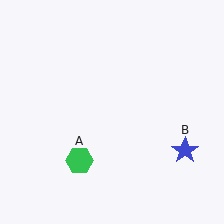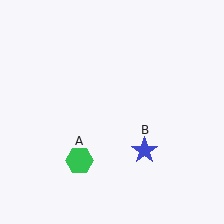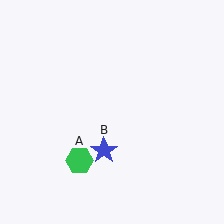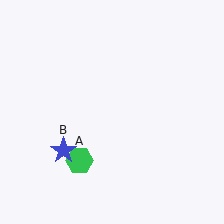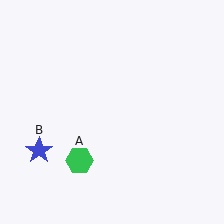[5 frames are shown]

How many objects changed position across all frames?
1 object changed position: blue star (object B).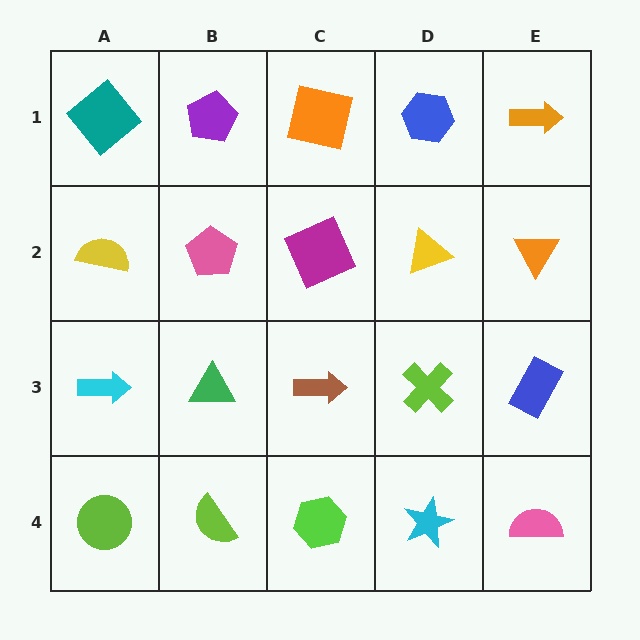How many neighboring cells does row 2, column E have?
3.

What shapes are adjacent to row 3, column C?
A magenta square (row 2, column C), a lime hexagon (row 4, column C), a green triangle (row 3, column B), a lime cross (row 3, column D).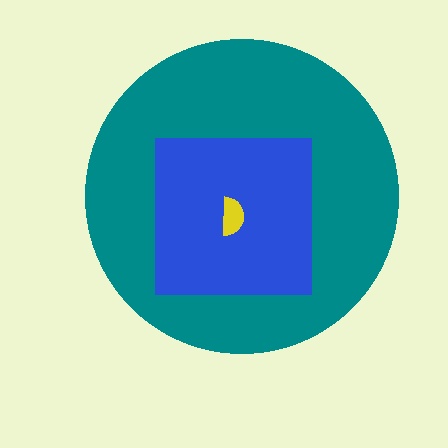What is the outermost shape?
The teal circle.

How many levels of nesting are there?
3.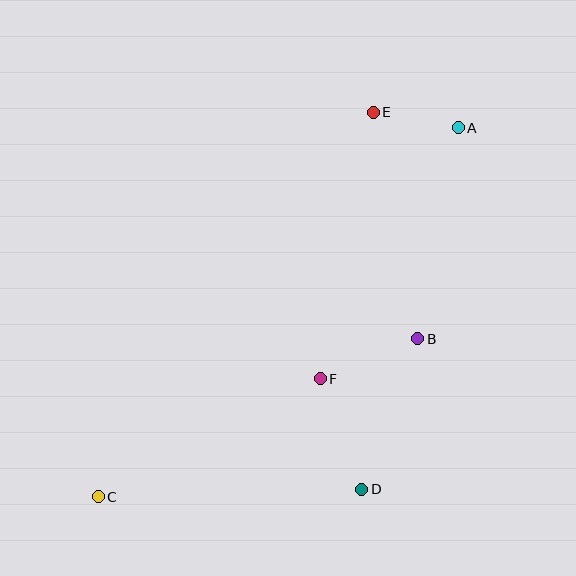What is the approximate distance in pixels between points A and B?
The distance between A and B is approximately 215 pixels.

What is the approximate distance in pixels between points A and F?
The distance between A and F is approximately 286 pixels.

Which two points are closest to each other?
Points A and E are closest to each other.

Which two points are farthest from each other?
Points A and C are farthest from each other.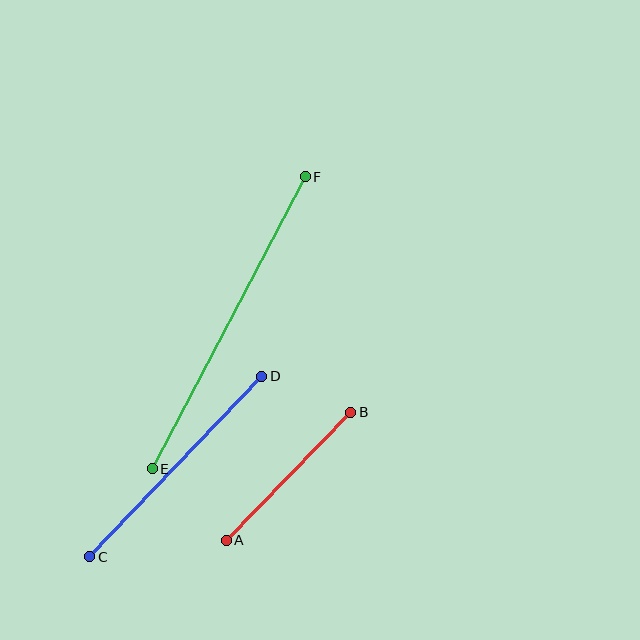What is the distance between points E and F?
The distance is approximately 330 pixels.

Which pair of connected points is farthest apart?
Points E and F are farthest apart.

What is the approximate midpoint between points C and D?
The midpoint is at approximately (176, 466) pixels.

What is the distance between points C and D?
The distance is approximately 249 pixels.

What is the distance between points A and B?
The distance is approximately 179 pixels.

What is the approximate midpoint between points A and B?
The midpoint is at approximately (289, 476) pixels.